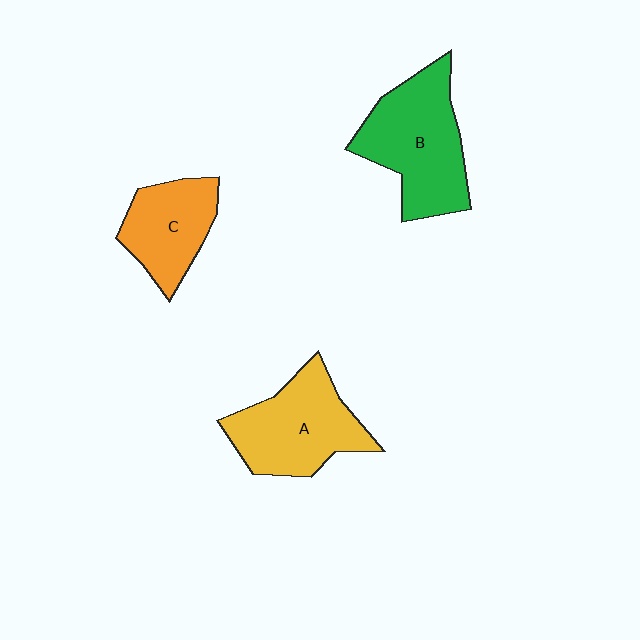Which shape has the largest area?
Shape B (green).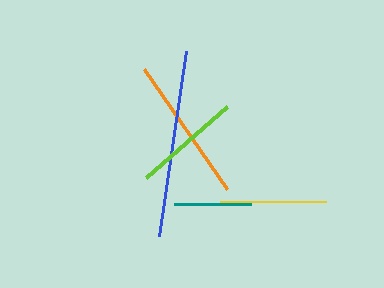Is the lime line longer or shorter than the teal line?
The lime line is longer than the teal line.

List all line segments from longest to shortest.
From longest to shortest: blue, orange, lime, yellow, teal.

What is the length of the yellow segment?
The yellow segment is approximately 106 pixels long.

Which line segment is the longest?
The blue line is the longest at approximately 187 pixels.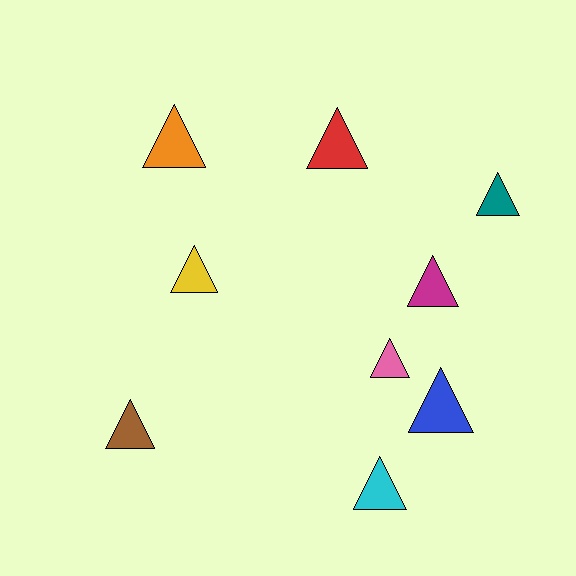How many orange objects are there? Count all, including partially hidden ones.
There is 1 orange object.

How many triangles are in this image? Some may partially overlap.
There are 9 triangles.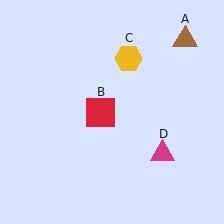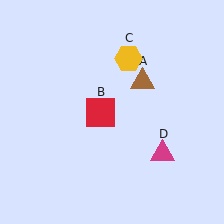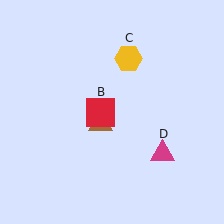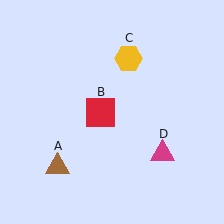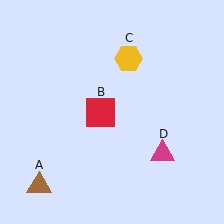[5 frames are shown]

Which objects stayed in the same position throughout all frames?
Red square (object B) and yellow hexagon (object C) and magenta triangle (object D) remained stationary.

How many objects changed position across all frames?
1 object changed position: brown triangle (object A).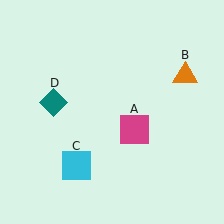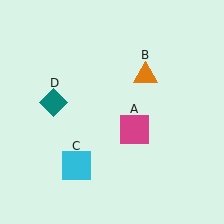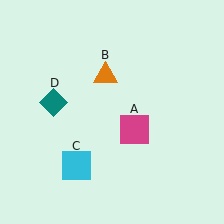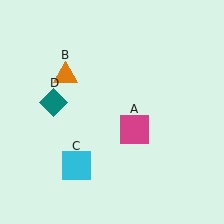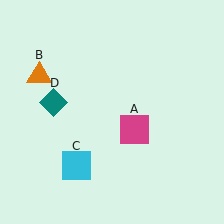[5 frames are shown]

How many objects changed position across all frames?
1 object changed position: orange triangle (object B).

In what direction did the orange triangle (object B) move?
The orange triangle (object B) moved left.